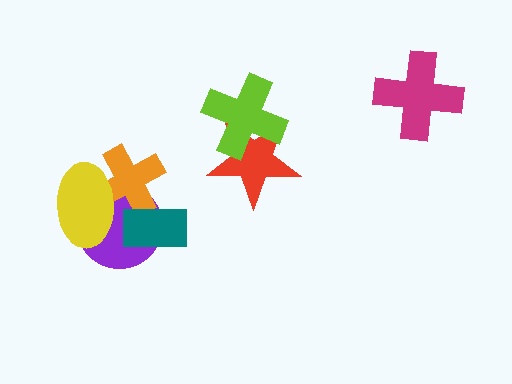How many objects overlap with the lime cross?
1 object overlaps with the lime cross.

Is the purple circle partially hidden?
Yes, it is partially covered by another shape.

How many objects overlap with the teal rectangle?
2 objects overlap with the teal rectangle.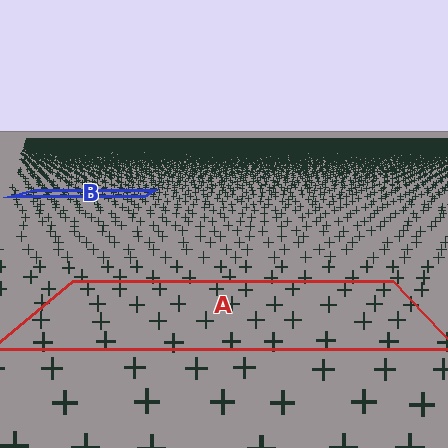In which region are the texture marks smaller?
The texture marks are smaller in region B, because it is farther away.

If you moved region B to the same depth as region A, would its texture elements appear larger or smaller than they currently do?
They would appear larger. At a closer depth, the same texture elements are projected at a bigger on-screen size.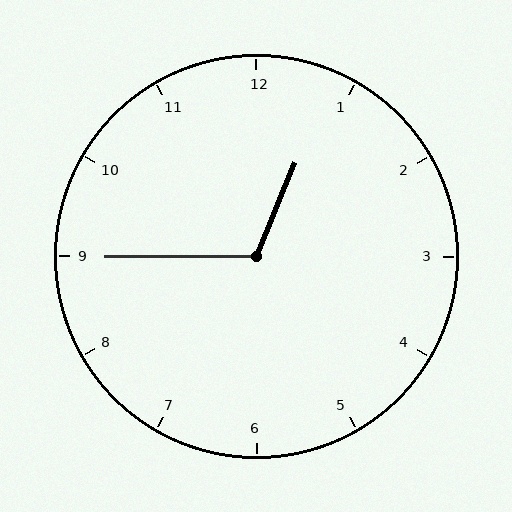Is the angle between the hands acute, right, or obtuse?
It is obtuse.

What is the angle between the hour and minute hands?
Approximately 112 degrees.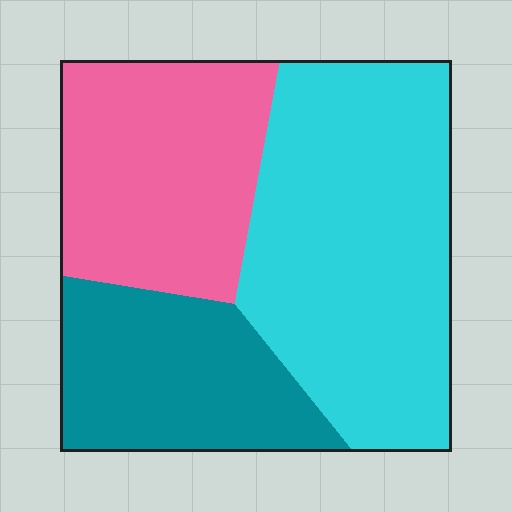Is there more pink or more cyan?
Cyan.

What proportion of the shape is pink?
Pink takes up between a quarter and a half of the shape.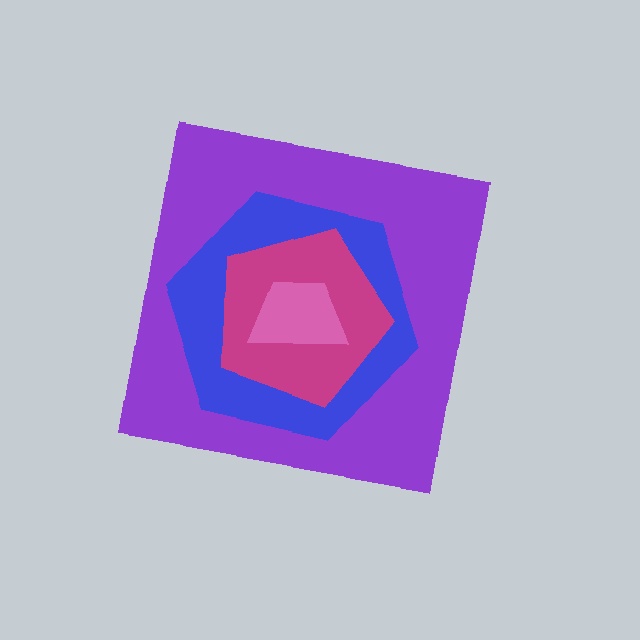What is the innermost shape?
The pink trapezoid.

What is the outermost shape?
The purple square.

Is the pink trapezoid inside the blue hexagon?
Yes.